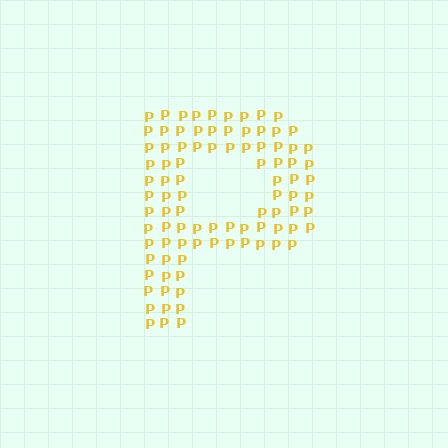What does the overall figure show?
The overall figure shows the letter P.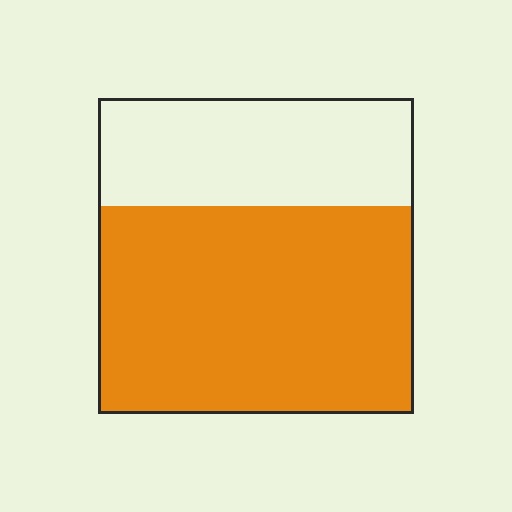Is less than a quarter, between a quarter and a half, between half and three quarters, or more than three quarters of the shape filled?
Between half and three quarters.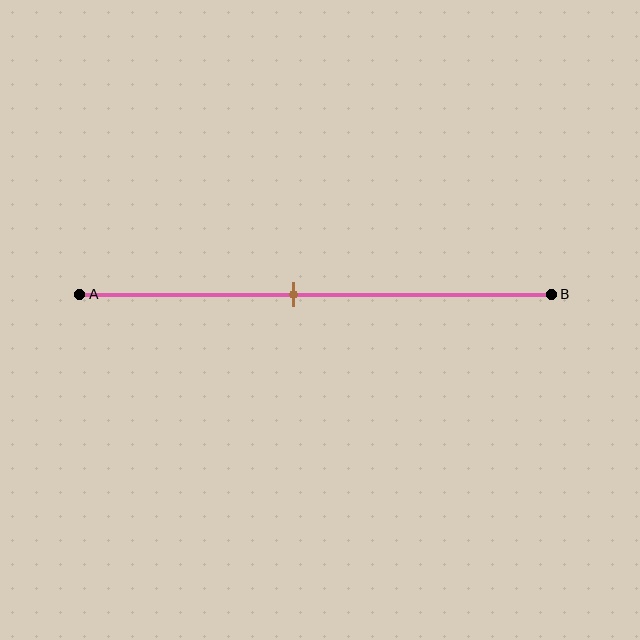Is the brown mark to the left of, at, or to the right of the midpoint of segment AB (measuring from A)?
The brown mark is to the left of the midpoint of segment AB.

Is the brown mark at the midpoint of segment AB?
No, the mark is at about 45% from A, not at the 50% midpoint.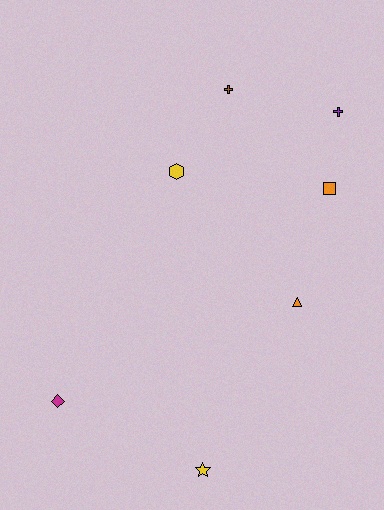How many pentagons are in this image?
There are no pentagons.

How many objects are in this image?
There are 7 objects.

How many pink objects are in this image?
There are no pink objects.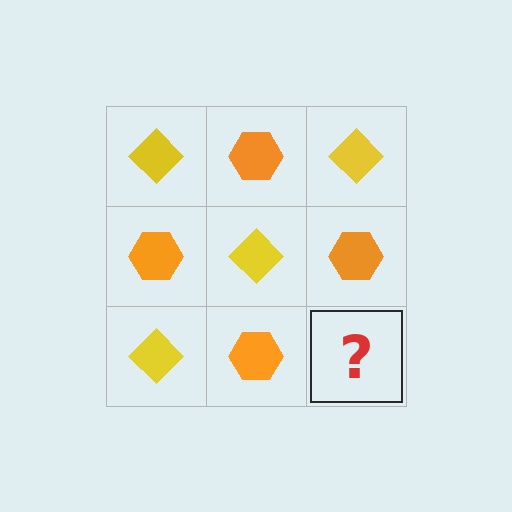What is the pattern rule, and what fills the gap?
The rule is that it alternates yellow diamond and orange hexagon in a checkerboard pattern. The gap should be filled with a yellow diamond.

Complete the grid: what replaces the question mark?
The question mark should be replaced with a yellow diamond.